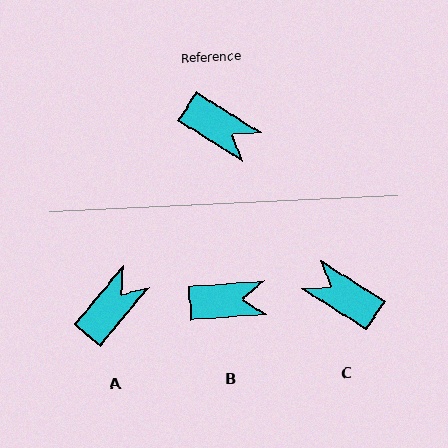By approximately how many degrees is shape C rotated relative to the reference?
Approximately 179 degrees clockwise.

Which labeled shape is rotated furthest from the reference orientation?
C, about 179 degrees away.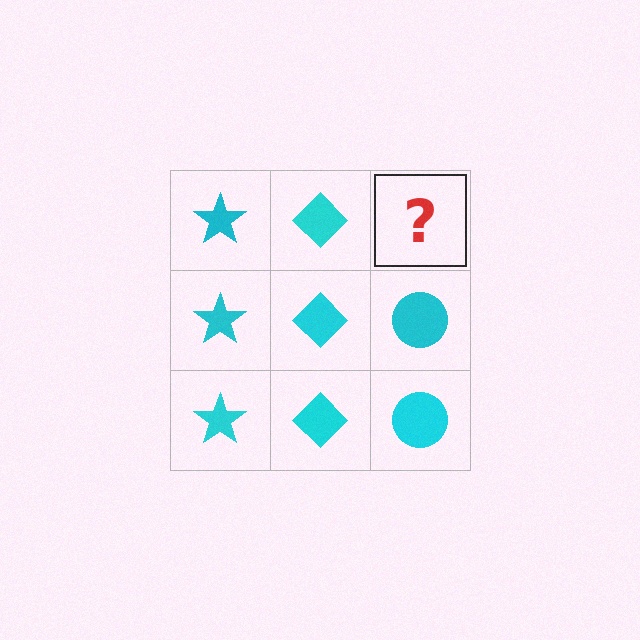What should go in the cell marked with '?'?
The missing cell should contain a cyan circle.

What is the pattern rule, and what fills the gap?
The rule is that each column has a consistent shape. The gap should be filled with a cyan circle.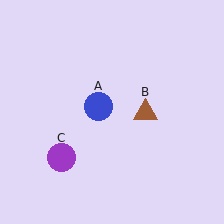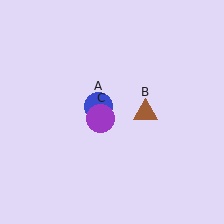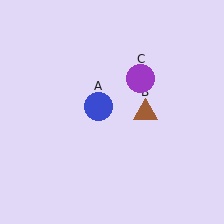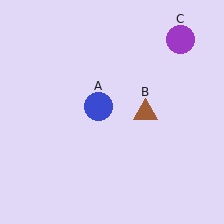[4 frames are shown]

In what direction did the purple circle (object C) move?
The purple circle (object C) moved up and to the right.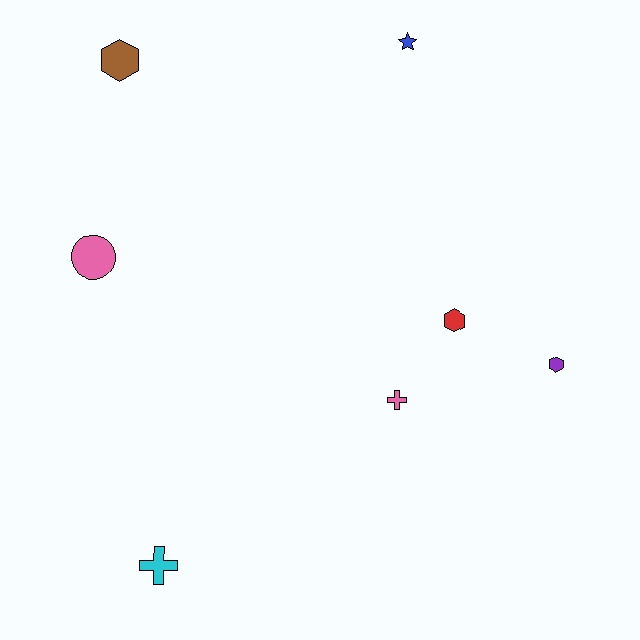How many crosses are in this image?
There are 2 crosses.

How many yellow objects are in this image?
There are no yellow objects.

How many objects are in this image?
There are 7 objects.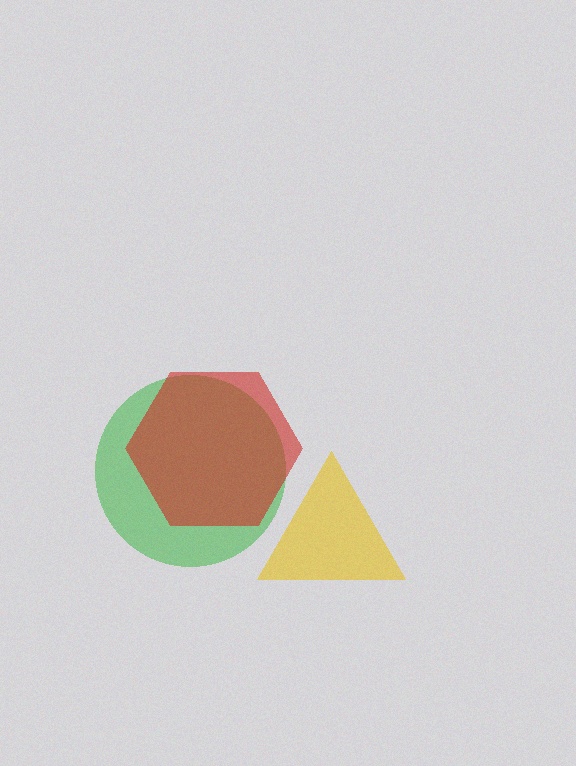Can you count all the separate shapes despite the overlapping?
Yes, there are 3 separate shapes.